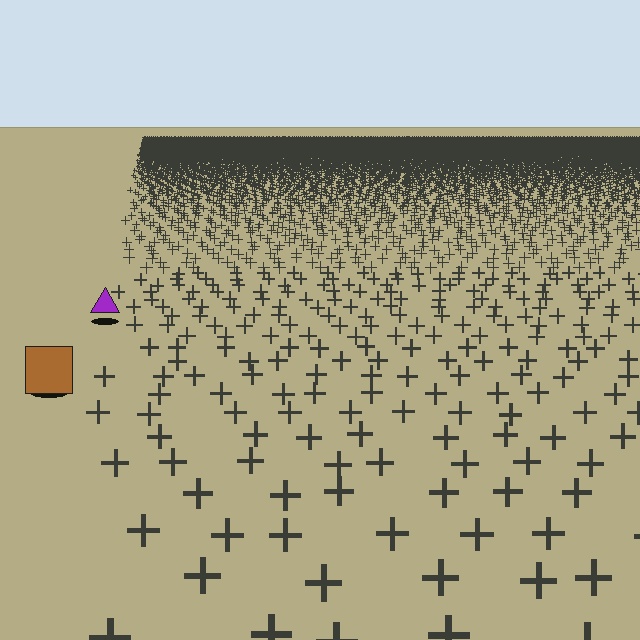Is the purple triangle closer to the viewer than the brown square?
No. The brown square is closer — you can tell from the texture gradient: the ground texture is coarser near it.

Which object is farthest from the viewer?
The purple triangle is farthest from the viewer. It appears smaller and the ground texture around it is denser.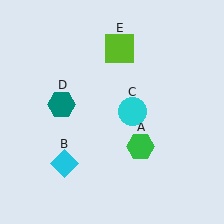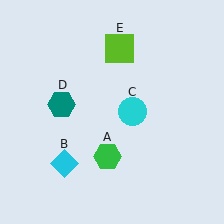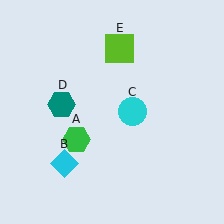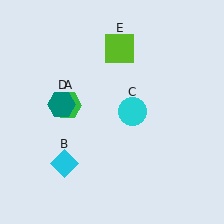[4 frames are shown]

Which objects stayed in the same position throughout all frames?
Cyan diamond (object B) and cyan circle (object C) and teal hexagon (object D) and lime square (object E) remained stationary.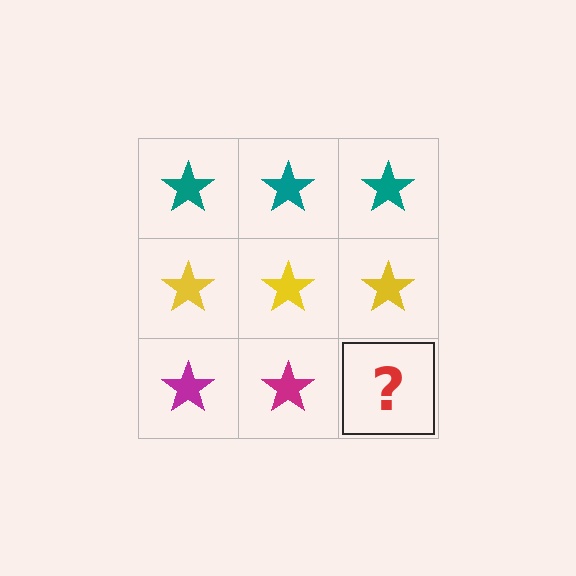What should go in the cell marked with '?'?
The missing cell should contain a magenta star.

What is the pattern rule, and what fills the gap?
The rule is that each row has a consistent color. The gap should be filled with a magenta star.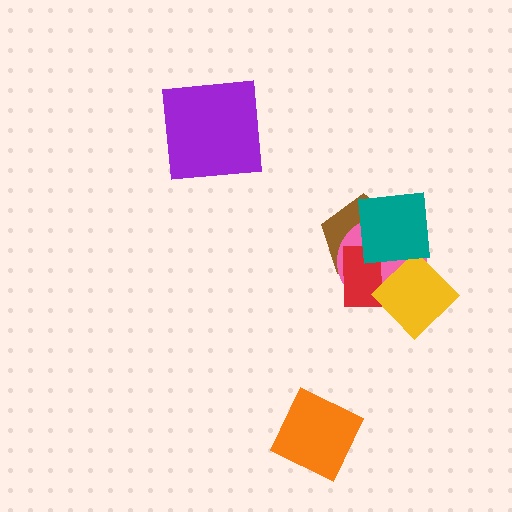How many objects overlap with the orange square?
0 objects overlap with the orange square.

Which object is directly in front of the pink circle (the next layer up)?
The red rectangle is directly in front of the pink circle.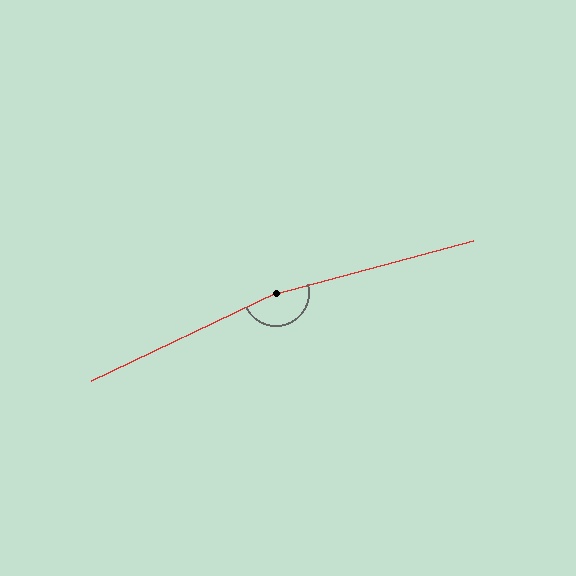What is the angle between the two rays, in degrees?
Approximately 170 degrees.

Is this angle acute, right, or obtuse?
It is obtuse.